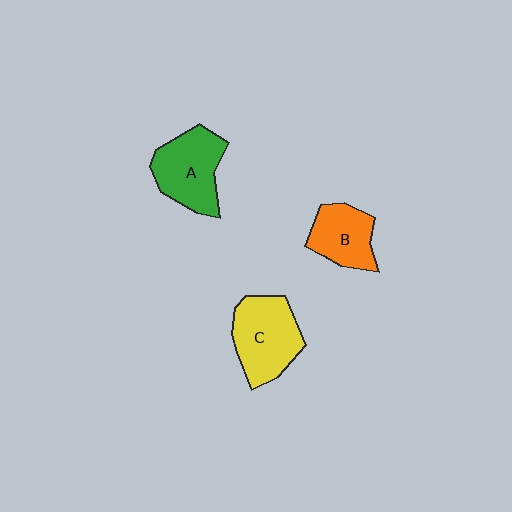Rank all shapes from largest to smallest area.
From largest to smallest: C (yellow), A (green), B (orange).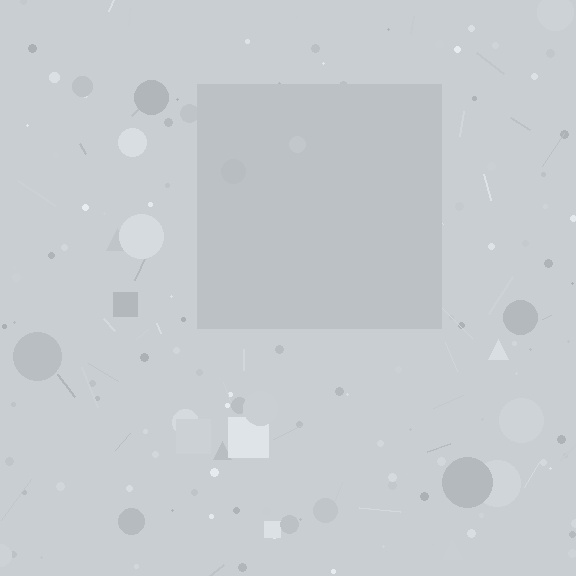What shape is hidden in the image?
A square is hidden in the image.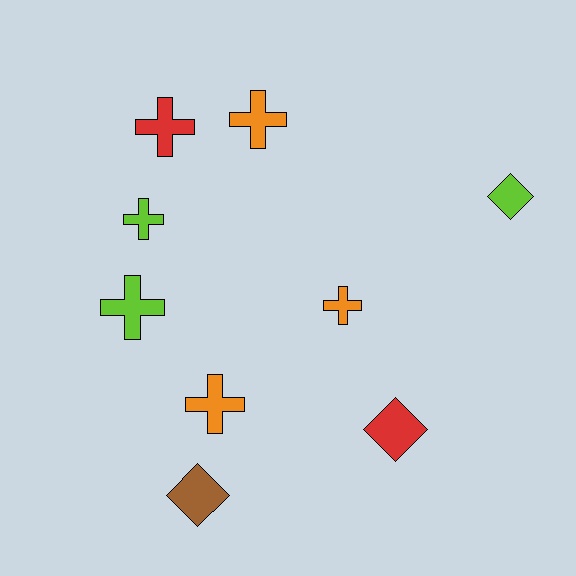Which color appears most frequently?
Lime, with 3 objects.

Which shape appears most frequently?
Cross, with 6 objects.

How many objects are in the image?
There are 9 objects.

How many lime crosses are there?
There are 2 lime crosses.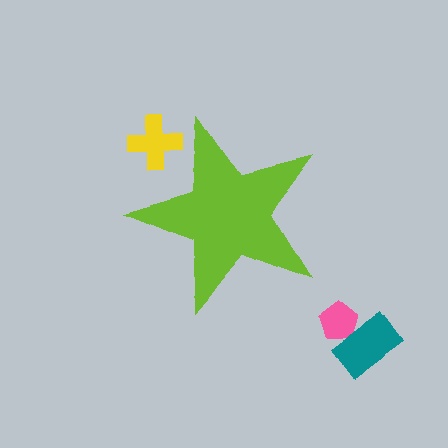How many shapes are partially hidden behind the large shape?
1 shape is partially hidden.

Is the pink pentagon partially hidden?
No, the pink pentagon is fully visible.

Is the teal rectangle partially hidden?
No, the teal rectangle is fully visible.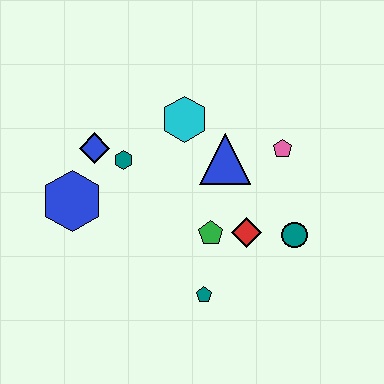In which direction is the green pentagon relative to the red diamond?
The green pentagon is to the left of the red diamond.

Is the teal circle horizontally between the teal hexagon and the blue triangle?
No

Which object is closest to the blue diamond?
The teal hexagon is closest to the blue diamond.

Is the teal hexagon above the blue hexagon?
Yes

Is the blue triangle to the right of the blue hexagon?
Yes